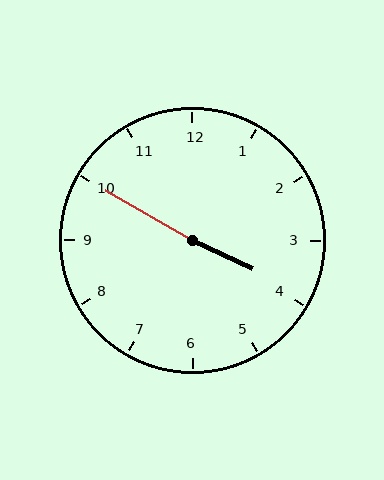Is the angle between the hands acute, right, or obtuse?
It is obtuse.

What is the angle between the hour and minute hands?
Approximately 175 degrees.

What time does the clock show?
3:50.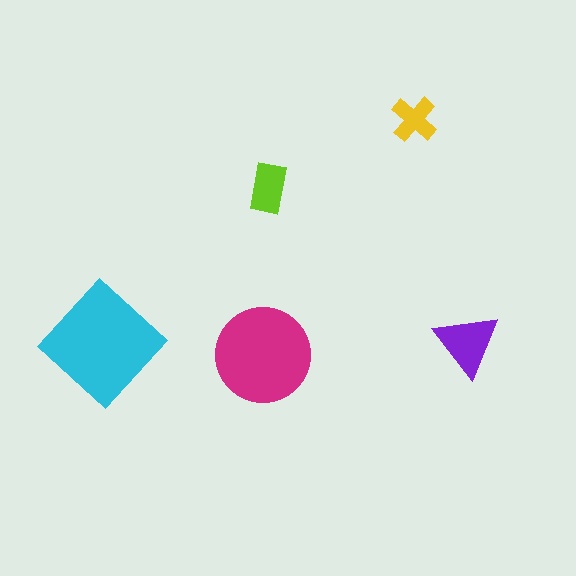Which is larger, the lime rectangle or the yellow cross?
The lime rectangle.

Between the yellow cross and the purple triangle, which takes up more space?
The purple triangle.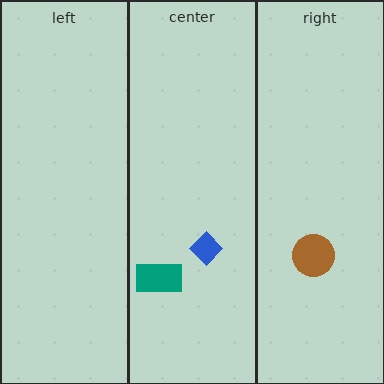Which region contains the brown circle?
The right region.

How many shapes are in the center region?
2.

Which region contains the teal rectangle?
The center region.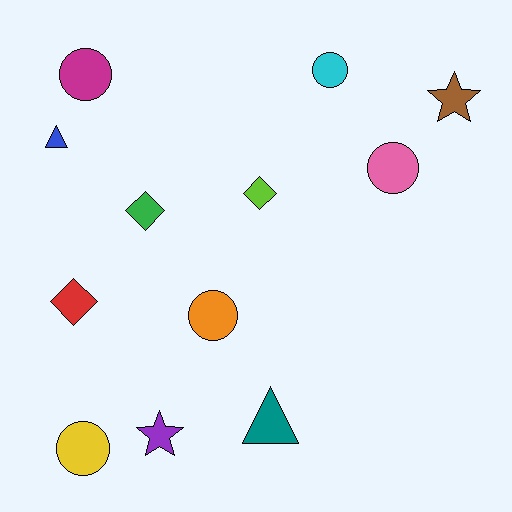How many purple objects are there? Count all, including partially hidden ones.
There is 1 purple object.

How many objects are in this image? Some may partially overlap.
There are 12 objects.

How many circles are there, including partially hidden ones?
There are 5 circles.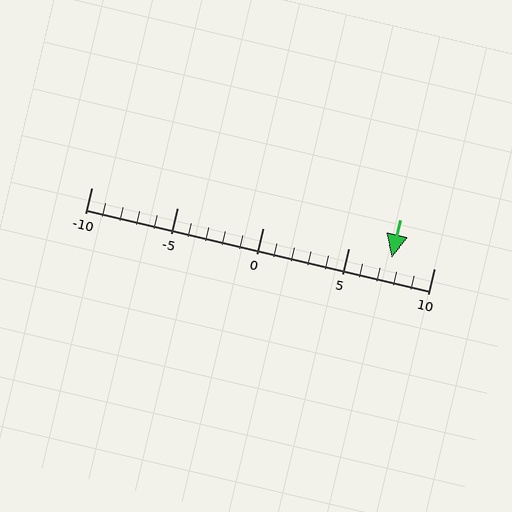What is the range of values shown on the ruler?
The ruler shows values from -10 to 10.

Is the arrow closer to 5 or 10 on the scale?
The arrow is closer to 10.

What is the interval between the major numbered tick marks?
The major tick marks are spaced 5 units apart.